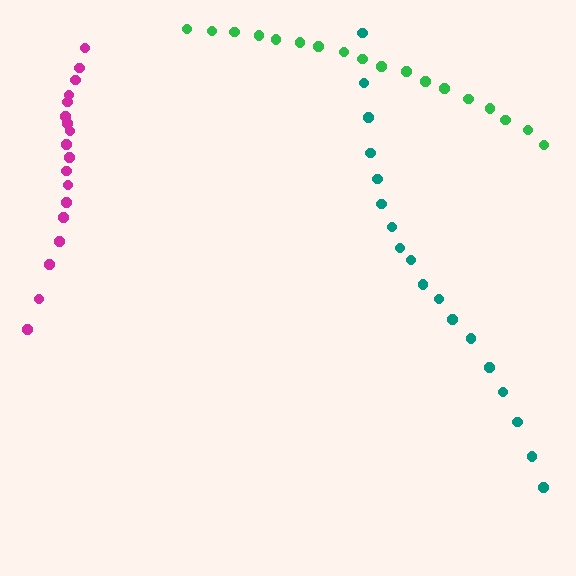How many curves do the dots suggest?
There are 3 distinct paths.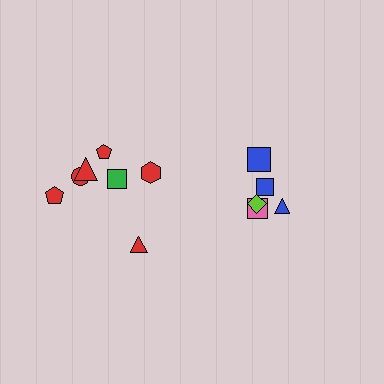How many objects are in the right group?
There are 5 objects.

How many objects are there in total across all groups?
There are 12 objects.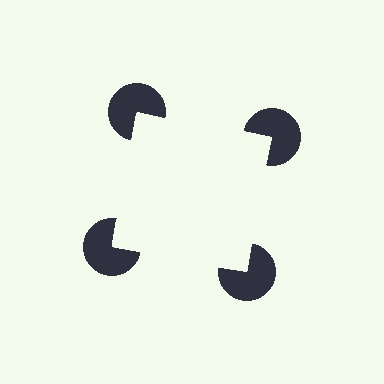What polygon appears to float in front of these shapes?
An illusory square — its edges are inferred from the aligned wedge cuts in the pac-man discs, not physically drawn.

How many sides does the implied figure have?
4 sides.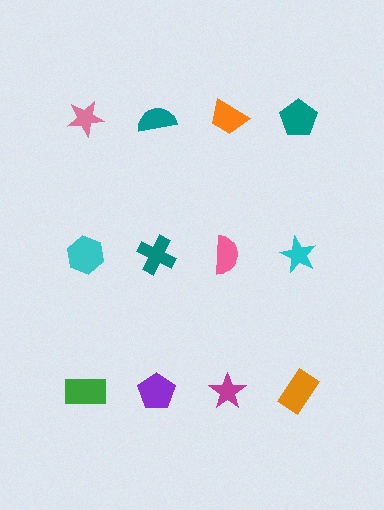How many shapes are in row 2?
4 shapes.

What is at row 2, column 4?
A cyan star.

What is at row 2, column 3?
A pink semicircle.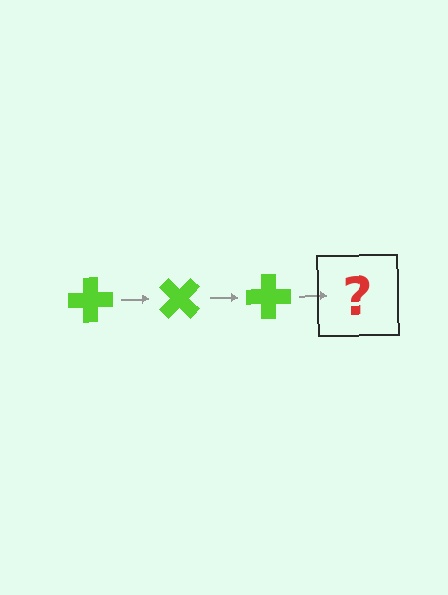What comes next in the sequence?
The next element should be a lime cross rotated 135 degrees.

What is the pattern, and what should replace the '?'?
The pattern is that the cross rotates 45 degrees each step. The '?' should be a lime cross rotated 135 degrees.